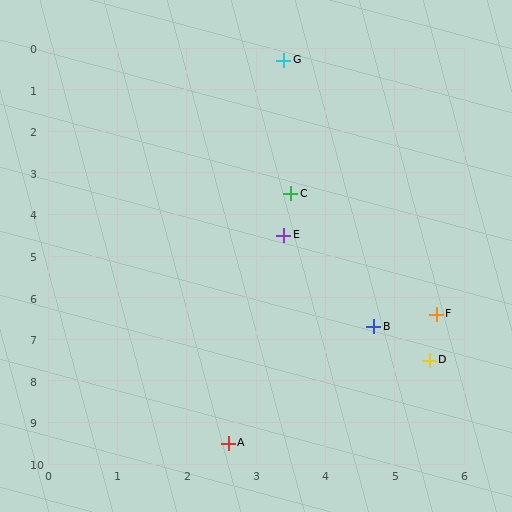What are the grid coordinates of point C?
Point C is at approximately (3.5, 3.5).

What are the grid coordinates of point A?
Point A is at approximately (2.6, 9.5).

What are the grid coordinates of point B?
Point B is at approximately (4.7, 6.7).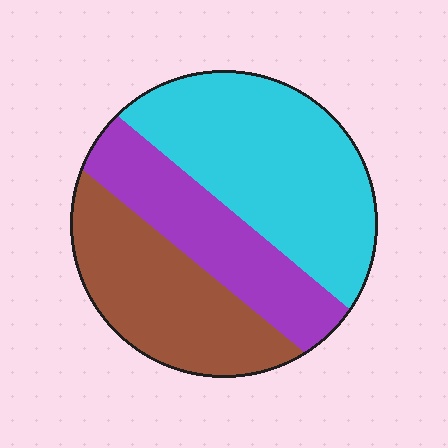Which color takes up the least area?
Purple, at roughly 25%.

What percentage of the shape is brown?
Brown takes up between a sixth and a third of the shape.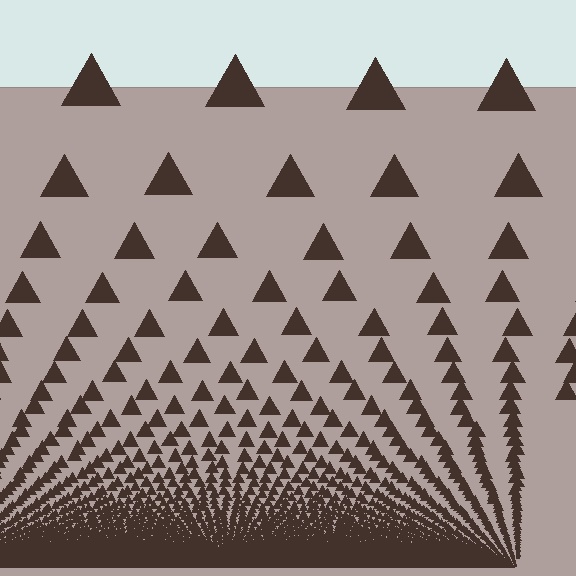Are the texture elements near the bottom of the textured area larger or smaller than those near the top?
Smaller. The gradient is inverted — elements near the bottom are smaller and denser.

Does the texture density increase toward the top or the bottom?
Density increases toward the bottom.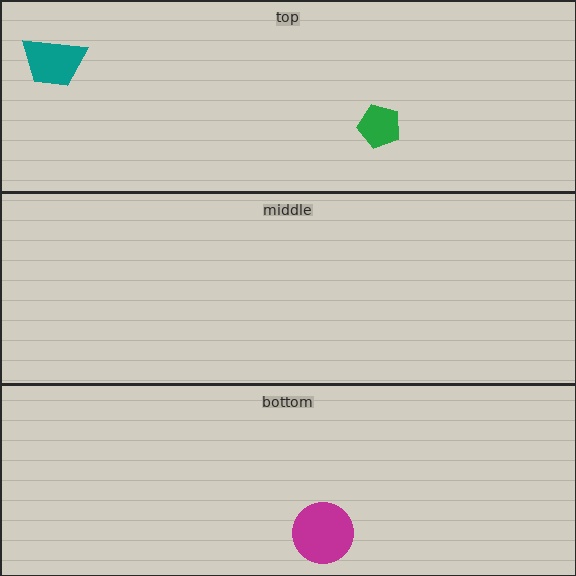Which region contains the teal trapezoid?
The top region.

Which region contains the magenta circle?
The bottom region.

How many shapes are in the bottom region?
1.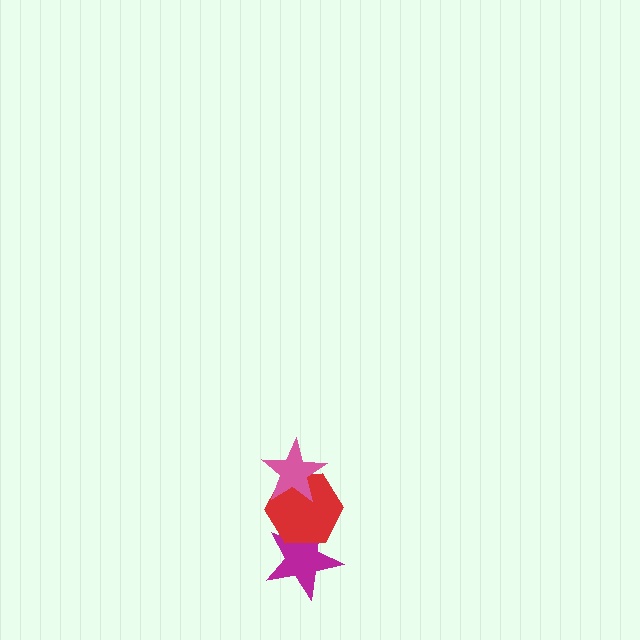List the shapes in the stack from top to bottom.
From top to bottom: the pink star, the red hexagon, the magenta star.